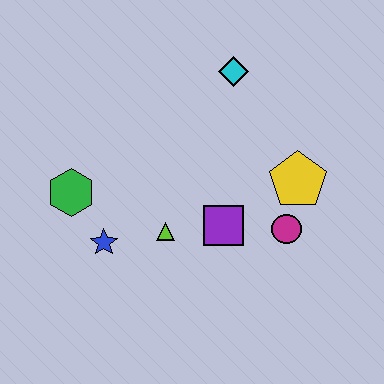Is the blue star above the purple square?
No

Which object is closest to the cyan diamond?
The yellow pentagon is closest to the cyan diamond.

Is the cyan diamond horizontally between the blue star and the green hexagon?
No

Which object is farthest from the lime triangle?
The cyan diamond is farthest from the lime triangle.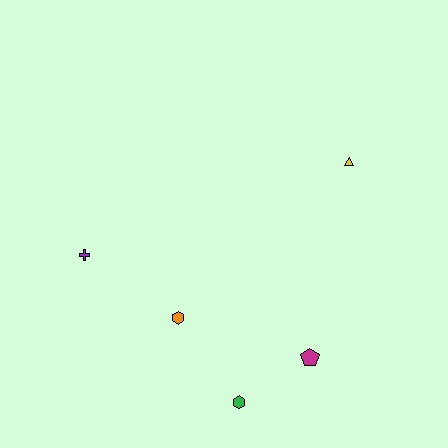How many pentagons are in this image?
There is 1 pentagon.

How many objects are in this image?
There are 5 objects.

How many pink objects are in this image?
There are no pink objects.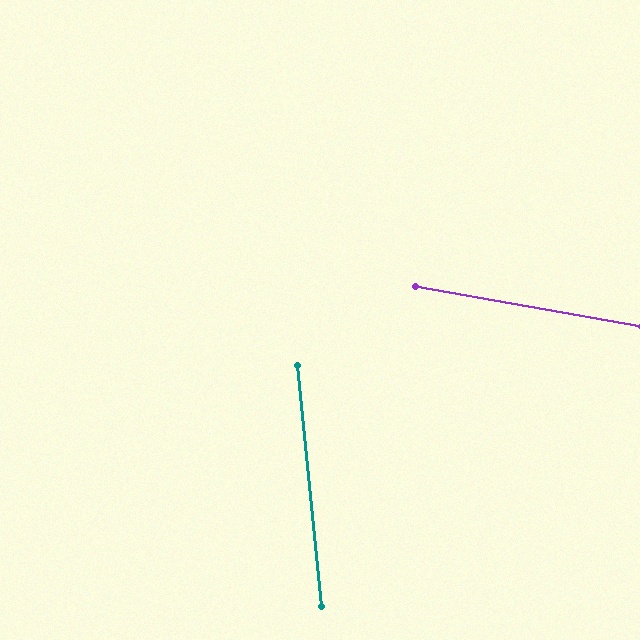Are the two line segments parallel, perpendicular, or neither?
Neither parallel nor perpendicular — they differ by about 74°.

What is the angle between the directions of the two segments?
Approximately 74 degrees.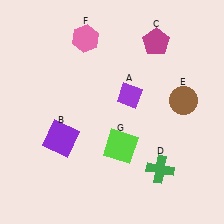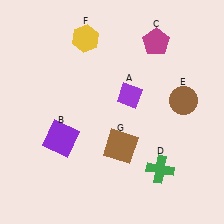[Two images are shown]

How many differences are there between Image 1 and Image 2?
There are 2 differences between the two images.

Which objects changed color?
F changed from pink to yellow. G changed from lime to brown.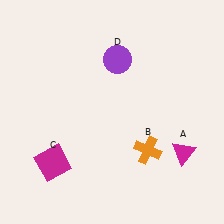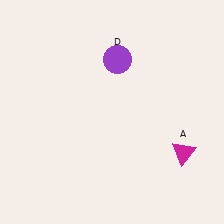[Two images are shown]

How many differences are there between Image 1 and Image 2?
There are 2 differences between the two images.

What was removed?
The magenta square (C), the orange cross (B) were removed in Image 2.